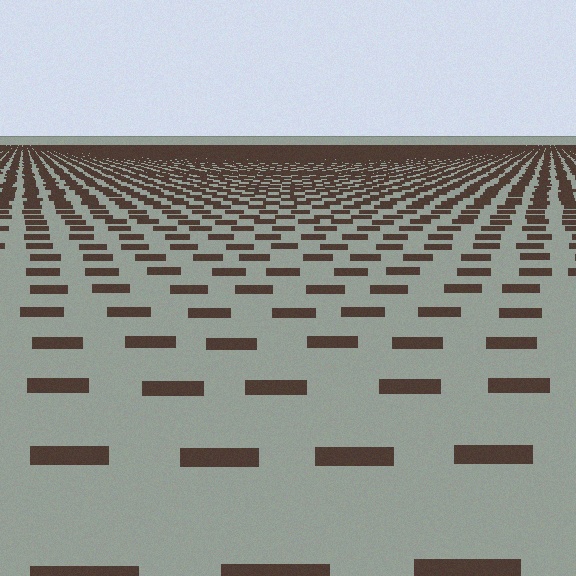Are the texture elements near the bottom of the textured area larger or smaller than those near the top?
Larger. Near the bottom, elements are closer to the viewer and appear at a bigger on-screen size.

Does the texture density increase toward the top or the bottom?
Density increases toward the top.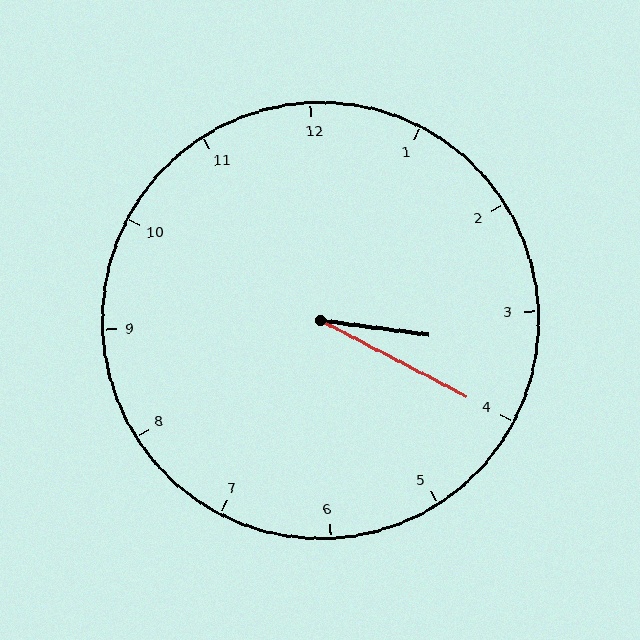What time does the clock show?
3:20.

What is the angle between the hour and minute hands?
Approximately 20 degrees.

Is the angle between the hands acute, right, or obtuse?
It is acute.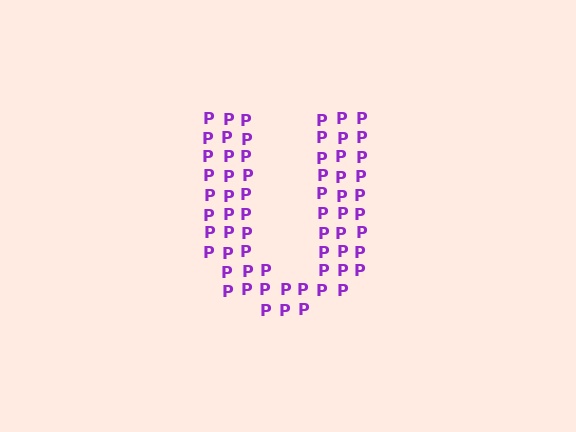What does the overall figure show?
The overall figure shows the letter U.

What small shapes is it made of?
It is made of small letter P's.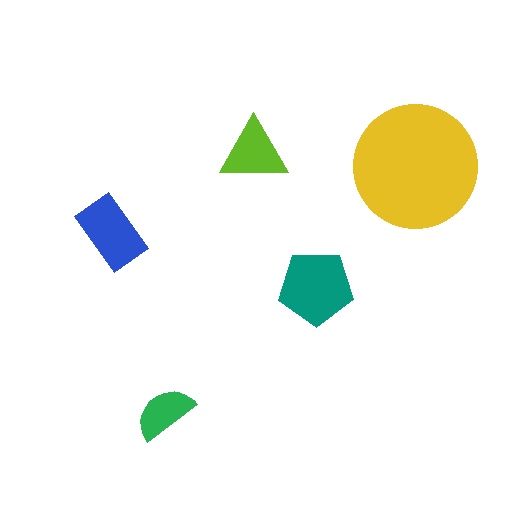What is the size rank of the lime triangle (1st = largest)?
4th.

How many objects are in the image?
There are 5 objects in the image.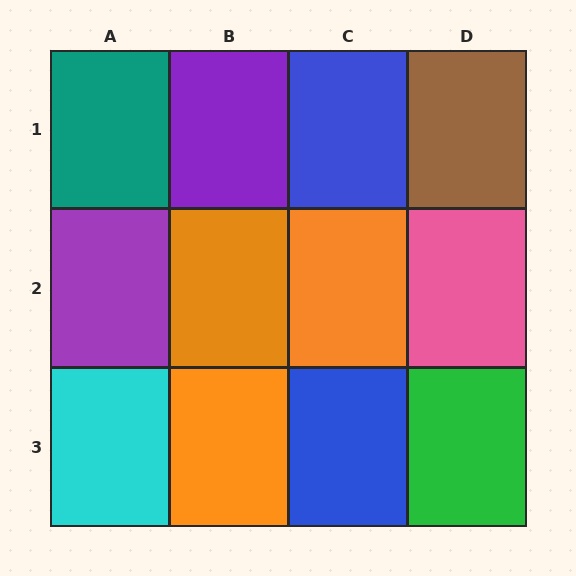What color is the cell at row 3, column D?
Green.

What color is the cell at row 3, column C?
Blue.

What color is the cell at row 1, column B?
Purple.